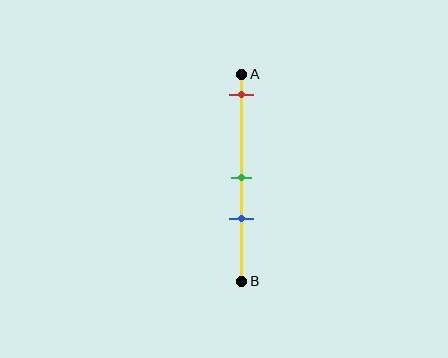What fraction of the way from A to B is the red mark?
The red mark is approximately 10% (0.1) of the way from A to B.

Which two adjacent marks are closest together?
The green and blue marks are the closest adjacent pair.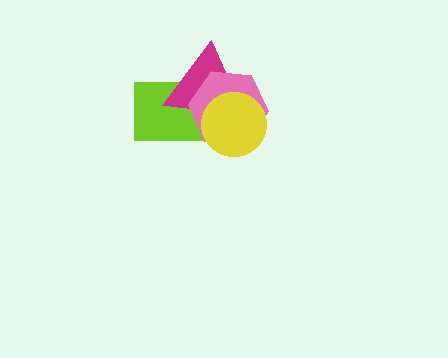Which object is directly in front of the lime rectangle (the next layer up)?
The magenta triangle is directly in front of the lime rectangle.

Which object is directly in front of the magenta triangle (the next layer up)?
The pink hexagon is directly in front of the magenta triangle.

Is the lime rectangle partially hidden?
Yes, it is partially covered by another shape.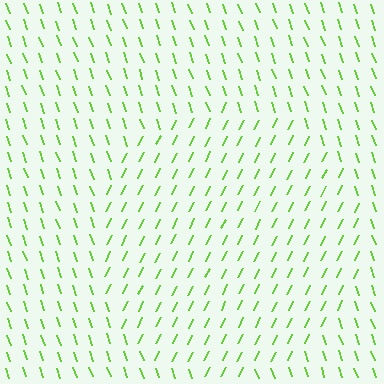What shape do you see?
I see a circle.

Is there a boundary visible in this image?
Yes, there is a texture boundary formed by a change in line orientation.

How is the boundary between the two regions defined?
The boundary is defined purely by a change in line orientation (approximately 45 degrees difference). All lines are the same color and thickness.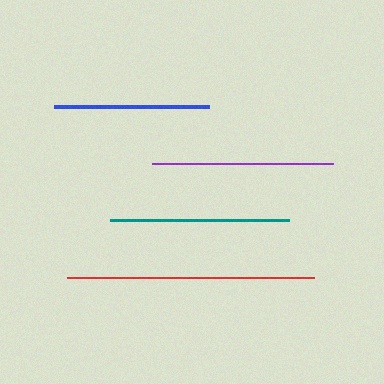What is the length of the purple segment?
The purple segment is approximately 181 pixels long.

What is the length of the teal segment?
The teal segment is approximately 179 pixels long.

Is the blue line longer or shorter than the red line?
The red line is longer than the blue line.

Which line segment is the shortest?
The blue line is the shortest at approximately 155 pixels.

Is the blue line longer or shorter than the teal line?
The teal line is longer than the blue line.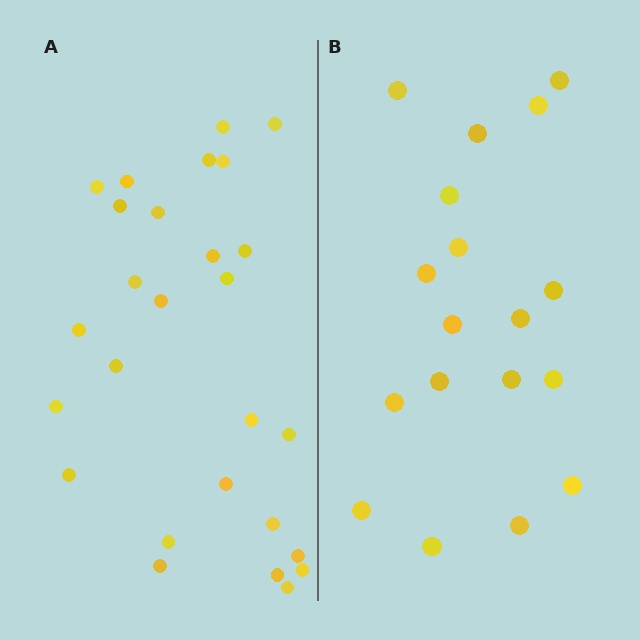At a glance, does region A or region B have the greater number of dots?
Region A (the left region) has more dots.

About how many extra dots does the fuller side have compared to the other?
Region A has roughly 8 or so more dots than region B.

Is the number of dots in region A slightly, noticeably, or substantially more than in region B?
Region A has substantially more. The ratio is roughly 1.5 to 1.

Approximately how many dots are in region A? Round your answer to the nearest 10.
About 30 dots. (The exact count is 27, which rounds to 30.)